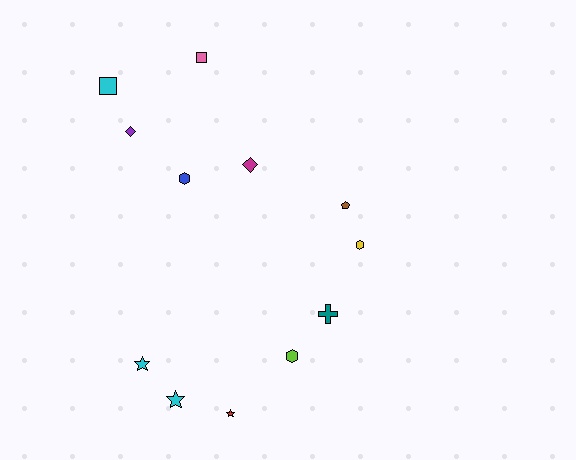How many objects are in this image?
There are 12 objects.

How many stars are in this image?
There are 3 stars.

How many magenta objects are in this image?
There is 1 magenta object.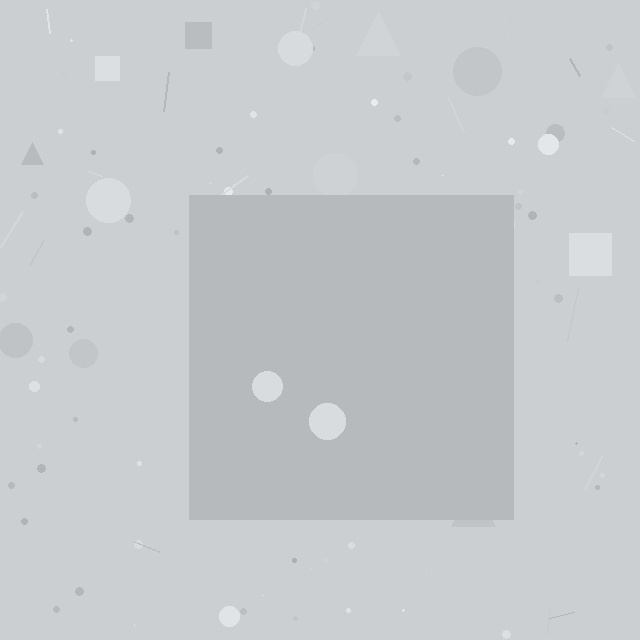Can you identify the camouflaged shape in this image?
The camouflaged shape is a square.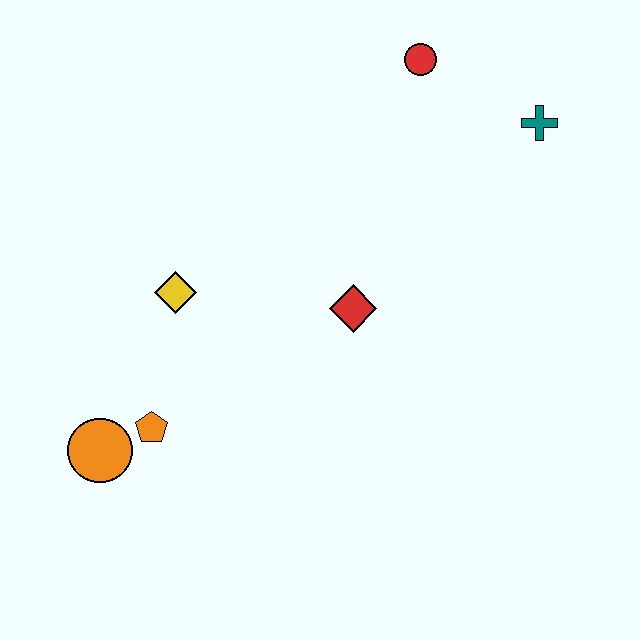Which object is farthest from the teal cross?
The orange circle is farthest from the teal cross.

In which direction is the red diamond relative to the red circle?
The red diamond is below the red circle.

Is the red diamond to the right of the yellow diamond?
Yes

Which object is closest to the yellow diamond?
The orange pentagon is closest to the yellow diamond.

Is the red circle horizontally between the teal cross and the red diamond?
Yes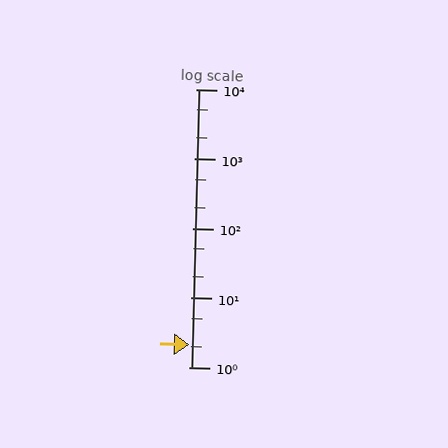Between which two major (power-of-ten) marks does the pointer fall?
The pointer is between 1 and 10.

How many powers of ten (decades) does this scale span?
The scale spans 4 decades, from 1 to 10000.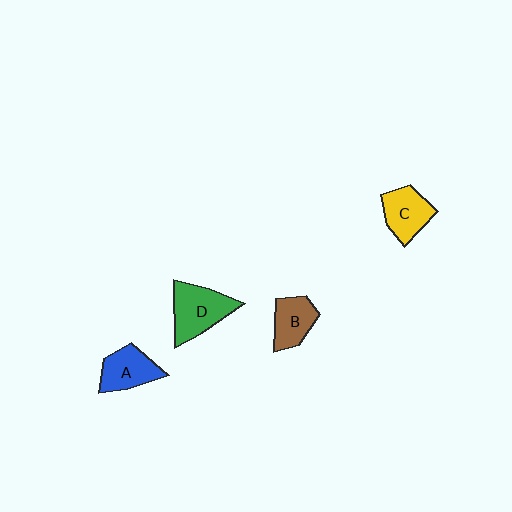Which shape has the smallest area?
Shape B (brown).